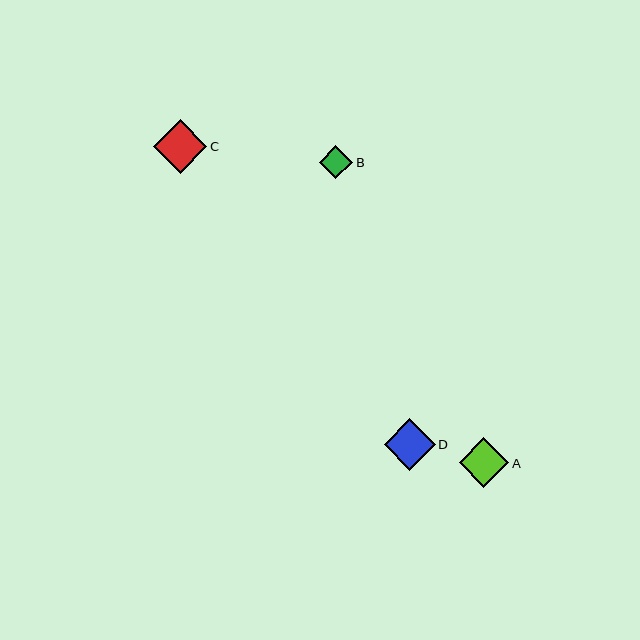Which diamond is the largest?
Diamond C is the largest with a size of approximately 53 pixels.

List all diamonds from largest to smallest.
From largest to smallest: C, D, A, B.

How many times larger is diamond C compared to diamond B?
Diamond C is approximately 1.6 times the size of diamond B.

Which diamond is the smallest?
Diamond B is the smallest with a size of approximately 34 pixels.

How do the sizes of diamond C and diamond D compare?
Diamond C and diamond D are approximately the same size.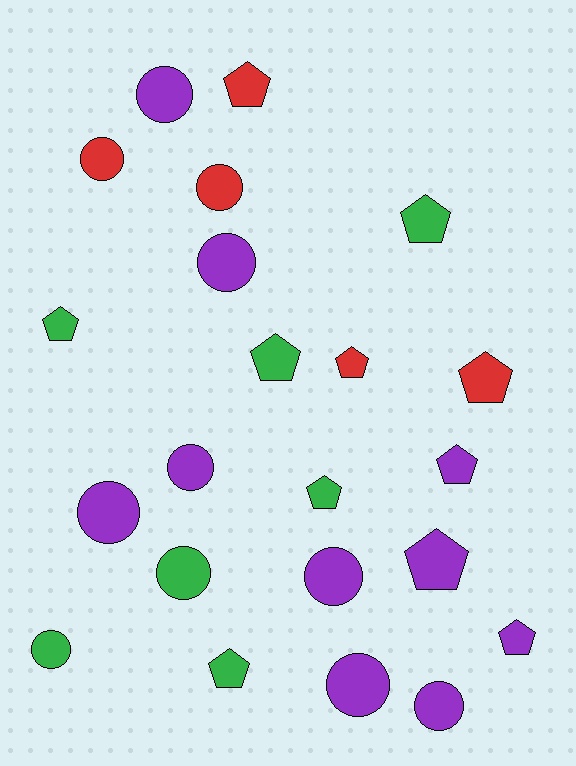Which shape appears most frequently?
Circle, with 11 objects.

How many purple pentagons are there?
There are 3 purple pentagons.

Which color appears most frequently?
Purple, with 10 objects.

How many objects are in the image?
There are 22 objects.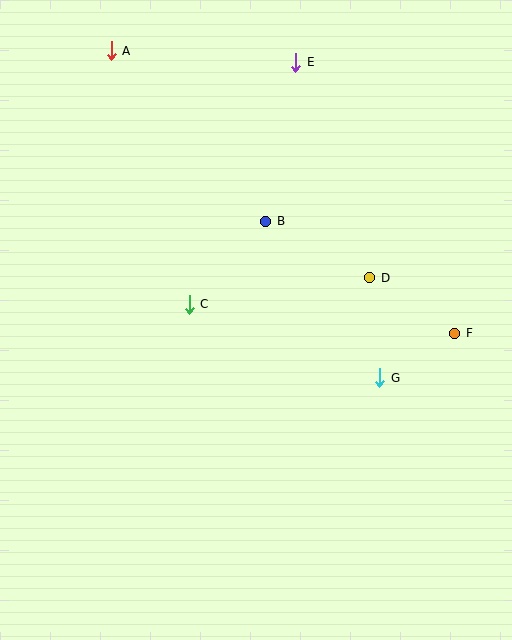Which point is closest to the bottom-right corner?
Point G is closest to the bottom-right corner.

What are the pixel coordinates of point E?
Point E is at (296, 62).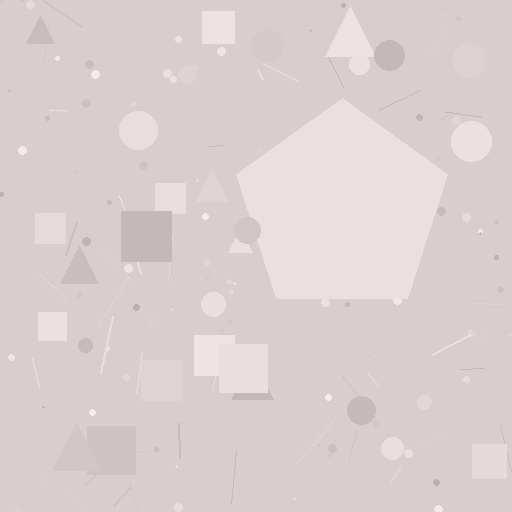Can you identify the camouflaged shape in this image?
The camouflaged shape is a pentagon.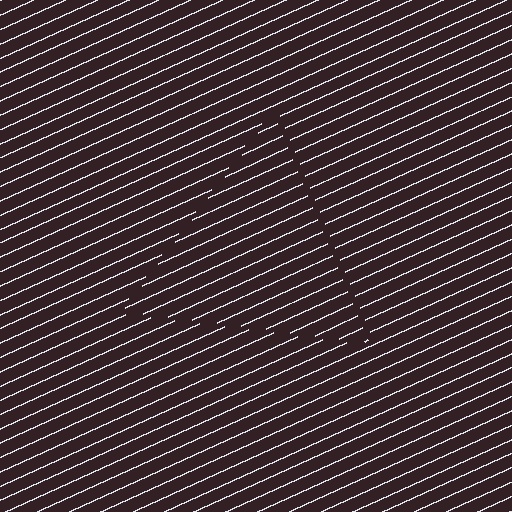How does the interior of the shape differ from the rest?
The interior of the shape contains the same grating, shifted by half a period — the contour is defined by the phase discontinuity where line-ends from the inner and outer gratings abut.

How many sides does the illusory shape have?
3 sides — the line-ends trace a triangle.